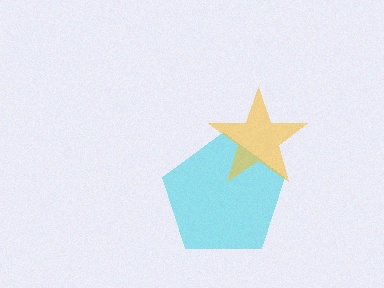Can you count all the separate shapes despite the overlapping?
Yes, there are 2 separate shapes.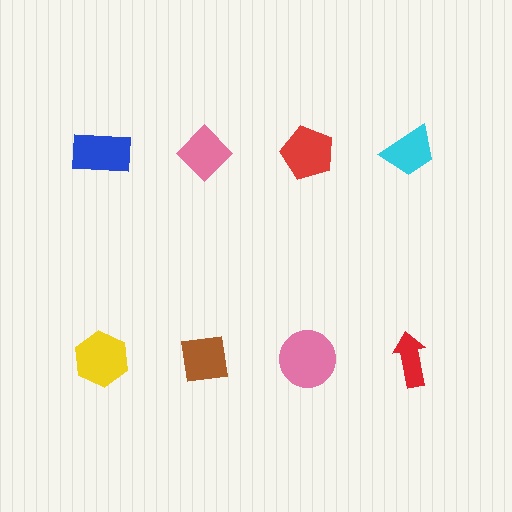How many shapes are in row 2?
4 shapes.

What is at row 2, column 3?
A pink circle.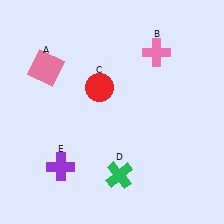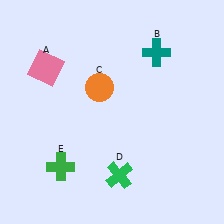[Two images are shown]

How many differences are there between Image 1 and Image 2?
There are 3 differences between the two images.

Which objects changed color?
B changed from pink to teal. C changed from red to orange. E changed from purple to green.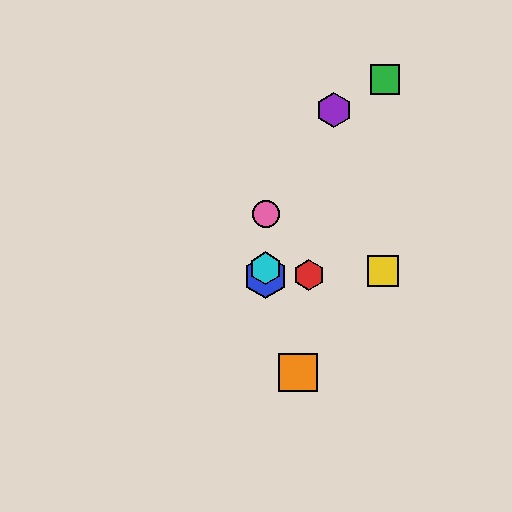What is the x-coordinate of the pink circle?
The pink circle is at x≈266.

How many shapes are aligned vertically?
3 shapes (the blue hexagon, the cyan hexagon, the pink circle) are aligned vertically.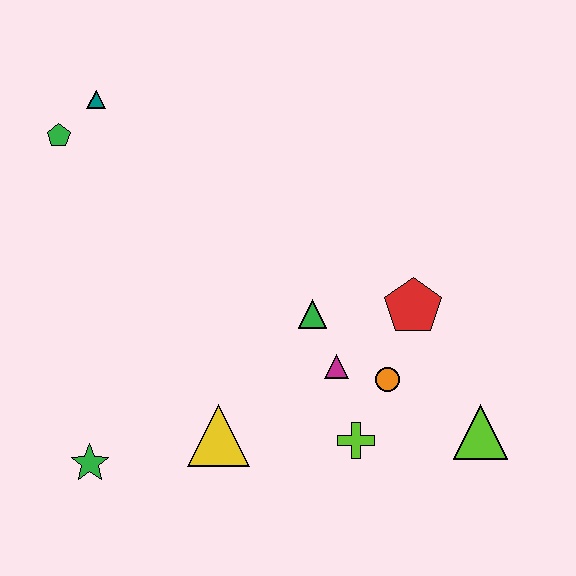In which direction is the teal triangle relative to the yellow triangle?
The teal triangle is above the yellow triangle.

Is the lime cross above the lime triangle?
No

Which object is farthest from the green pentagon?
The lime triangle is farthest from the green pentagon.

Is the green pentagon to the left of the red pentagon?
Yes